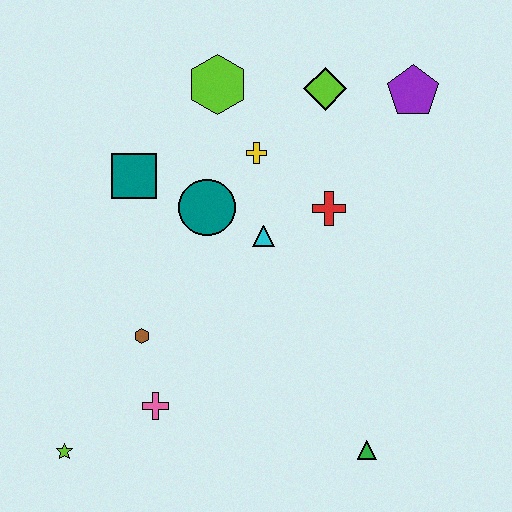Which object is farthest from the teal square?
The green triangle is farthest from the teal square.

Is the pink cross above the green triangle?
Yes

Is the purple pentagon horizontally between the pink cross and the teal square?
No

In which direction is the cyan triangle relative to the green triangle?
The cyan triangle is above the green triangle.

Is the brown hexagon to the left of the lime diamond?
Yes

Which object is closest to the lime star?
The pink cross is closest to the lime star.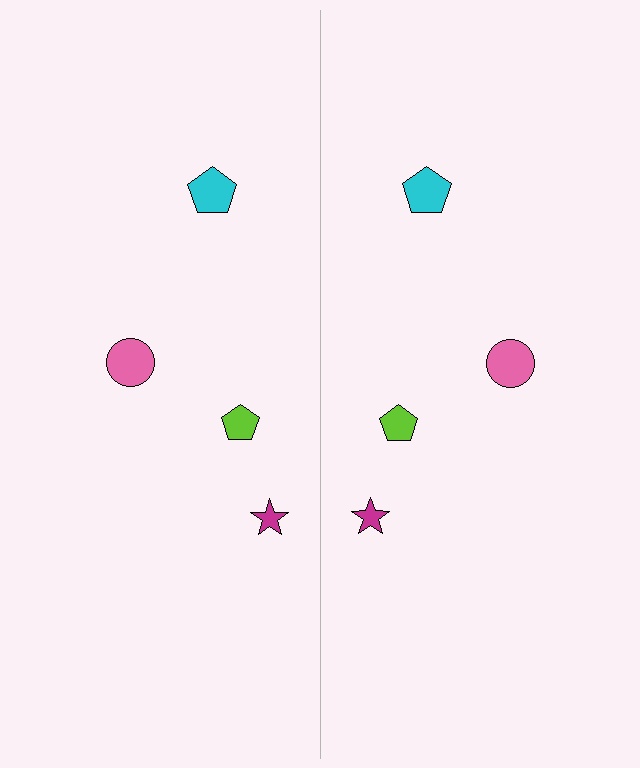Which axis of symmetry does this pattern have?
The pattern has a vertical axis of symmetry running through the center of the image.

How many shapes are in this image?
There are 8 shapes in this image.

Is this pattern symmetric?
Yes, this pattern has bilateral (reflection) symmetry.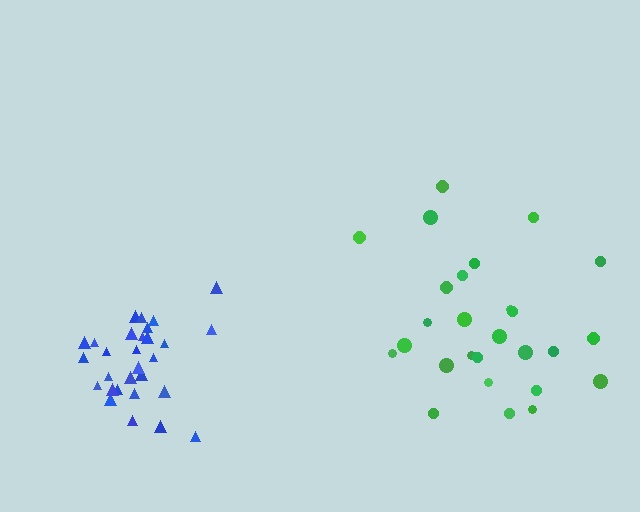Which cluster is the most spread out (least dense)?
Green.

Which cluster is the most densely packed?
Blue.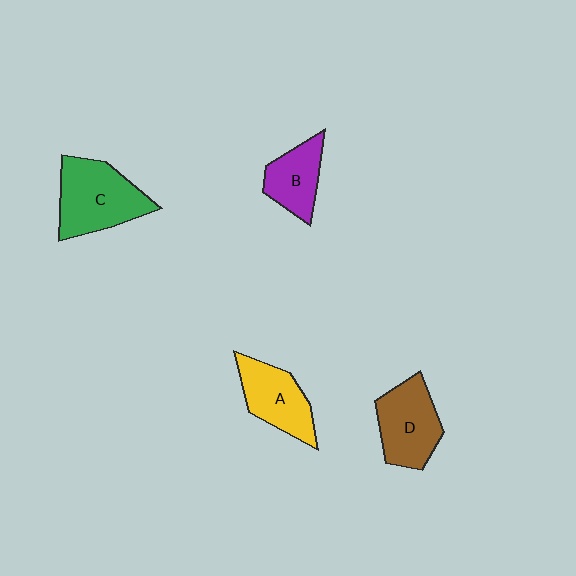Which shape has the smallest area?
Shape B (purple).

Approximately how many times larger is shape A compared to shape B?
Approximately 1.2 times.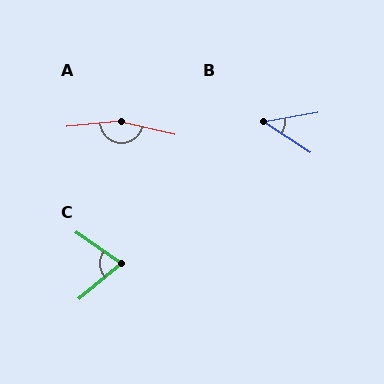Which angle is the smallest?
B, at approximately 43 degrees.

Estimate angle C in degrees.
Approximately 74 degrees.